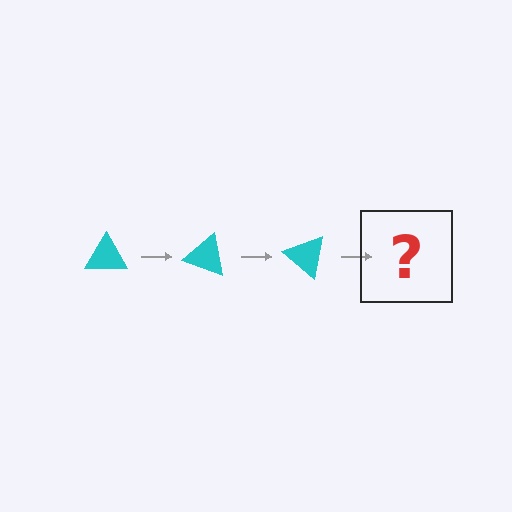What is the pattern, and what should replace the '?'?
The pattern is that the triangle rotates 20 degrees each step. The '?' should be a cyan triangle rotated 60 degrees.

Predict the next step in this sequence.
The next step is a cyan triangle rotated 60 degrees.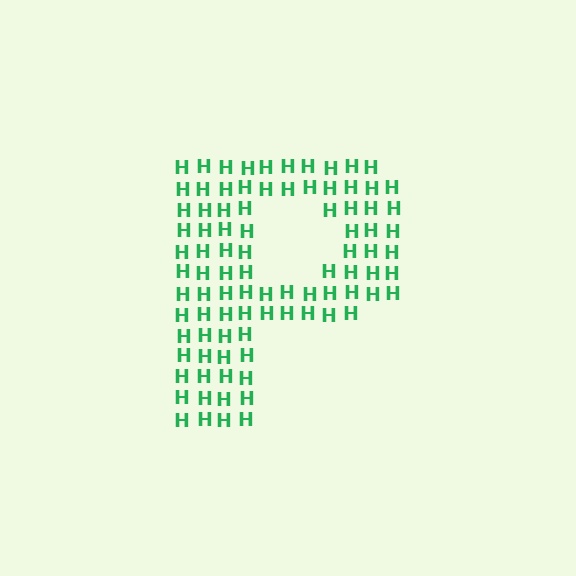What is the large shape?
The large shape is the letter P.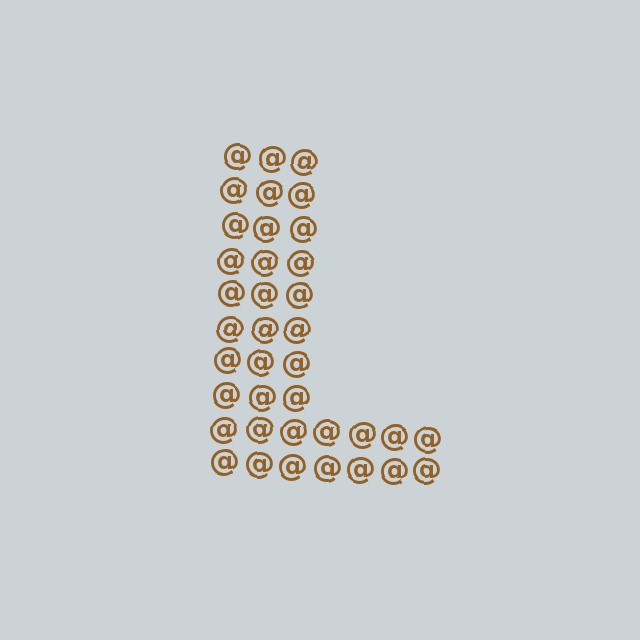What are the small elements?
The small elements are at signs.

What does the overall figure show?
The overall figure shows the letter L.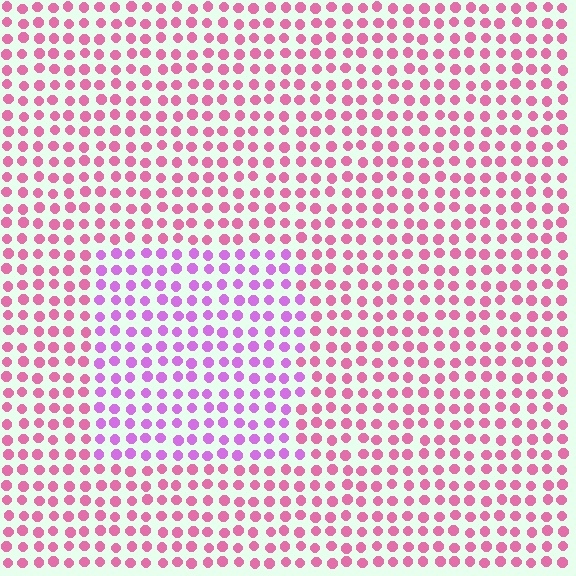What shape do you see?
I see a rectangle.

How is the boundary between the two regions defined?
The boundary is defined purely by a slight shift in hue (about 38 degrees). Spacing, size, and orientation are identical on both sides.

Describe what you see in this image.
The image is filled with small pink elements in a uniform arrangement. A rectangle-shaped region is visible where the elements are tinted to a slightly different hue, forming a subtle color boundary.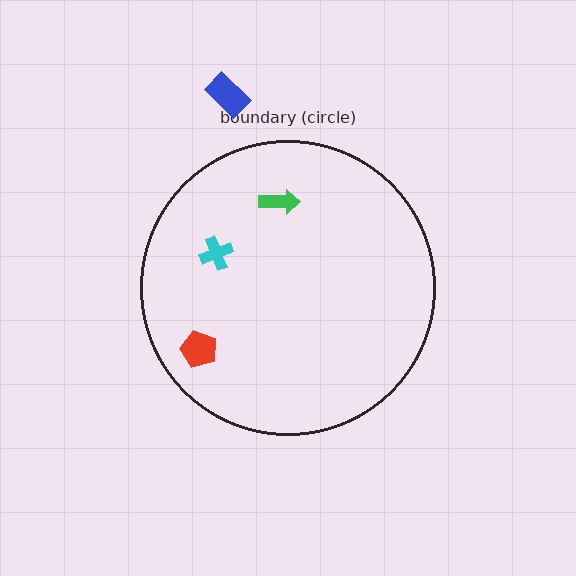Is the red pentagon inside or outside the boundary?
Inside.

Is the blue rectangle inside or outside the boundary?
Outside.